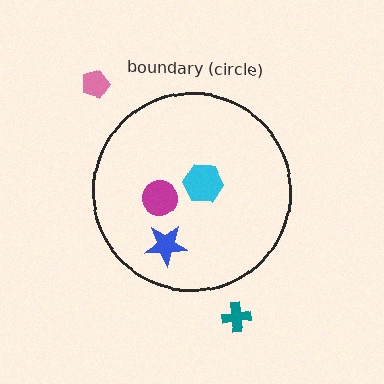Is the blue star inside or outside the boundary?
Inside.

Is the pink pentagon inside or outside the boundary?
Outside.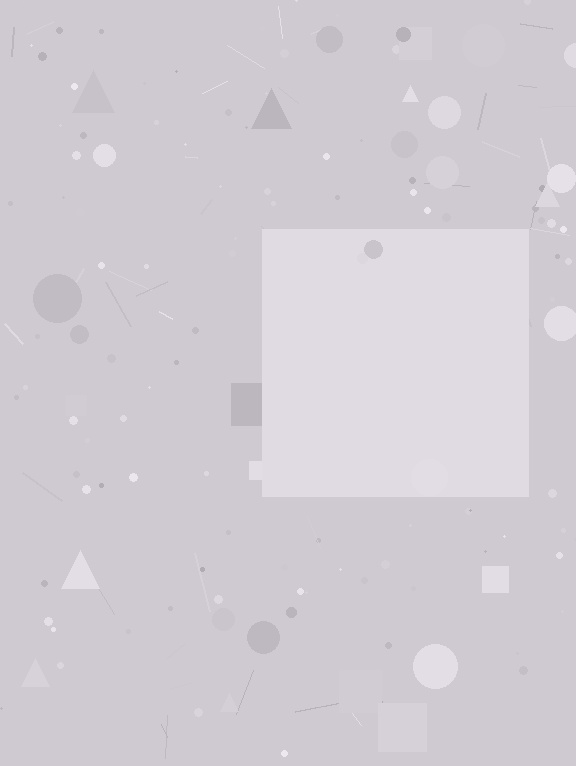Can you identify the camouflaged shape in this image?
The camouflaged shape is a square.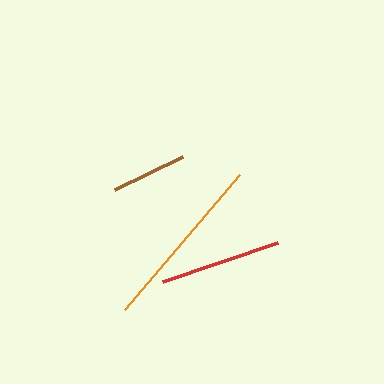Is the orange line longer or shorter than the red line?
The orange line is longer than the red line.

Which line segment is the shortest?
The brown line is the shortest at approximately 76 pixels.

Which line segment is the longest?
The orange line is the longest at approximately 177 pixels.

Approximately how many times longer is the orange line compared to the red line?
The orange line is approximately 1.5 times the length of the red line.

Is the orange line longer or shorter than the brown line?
The orange line is longer than the brown line.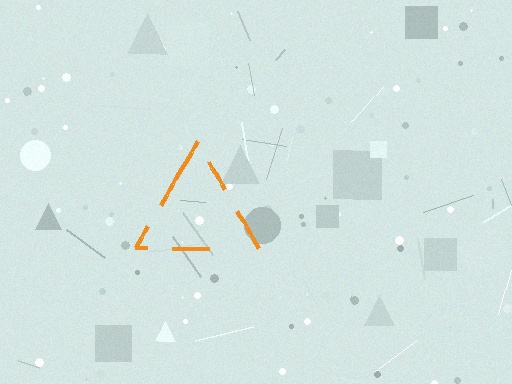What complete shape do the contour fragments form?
The contour fragments form a triangle.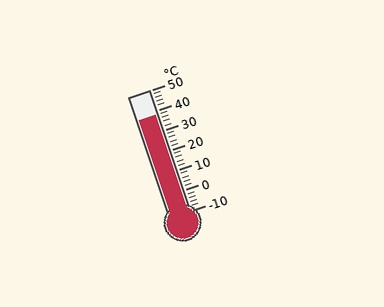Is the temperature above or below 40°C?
The temperature is below 40°C.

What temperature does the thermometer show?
The thermometer shows approximately 38°C.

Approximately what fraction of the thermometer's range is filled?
The thermometer is filled to approximately 80% of its range.